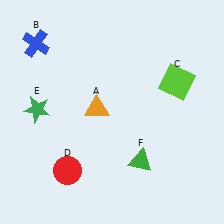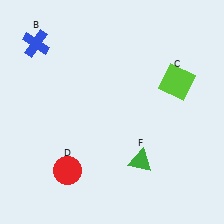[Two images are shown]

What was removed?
The orange triangle (A), the green star (E) were removed in Image 2.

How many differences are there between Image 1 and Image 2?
There are 2 differences between the two images.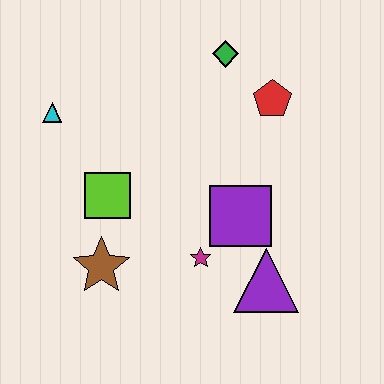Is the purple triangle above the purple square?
No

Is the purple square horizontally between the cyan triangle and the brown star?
No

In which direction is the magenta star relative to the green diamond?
The magenta star is below the green diamond.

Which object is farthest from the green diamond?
The brown star is farthest from the green diamond.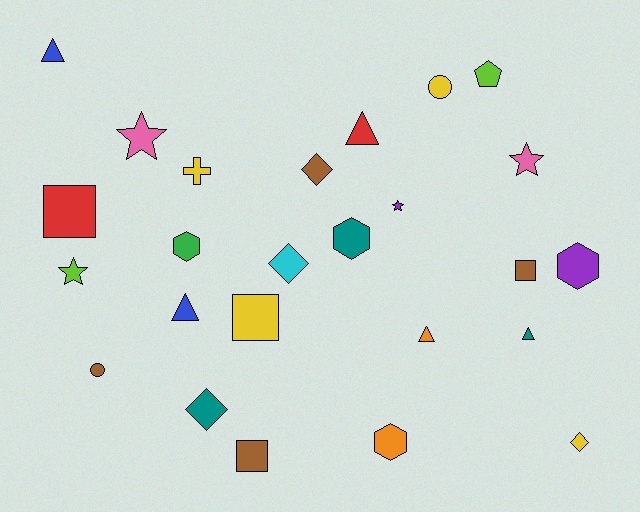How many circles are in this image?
There are 2 circles.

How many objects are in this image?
There are 25 objects.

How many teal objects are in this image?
There are 3 teal objects.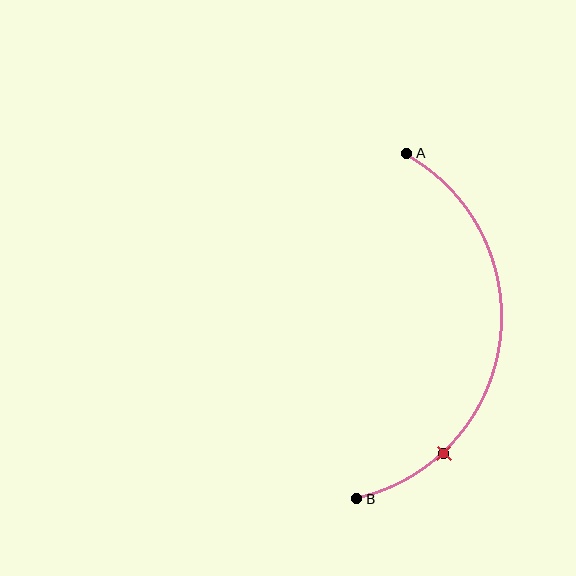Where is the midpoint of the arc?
The arc midpoint is the point on the curve farthest from the straight line joining A and B. It sits to the right of that line.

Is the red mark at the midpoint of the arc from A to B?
No. The red mark lies on the arc but is closer to endpoint B. The arc midpoint would be at the point on the curve equidistant along the arc from both A and B.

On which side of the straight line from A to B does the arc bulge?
The arc bulges to the right of the straight line connecting A and B.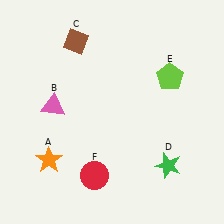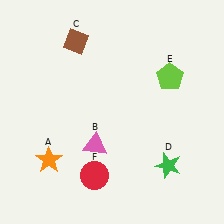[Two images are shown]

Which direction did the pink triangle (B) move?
The pink triangle (B) moved right.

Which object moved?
The pink triangle (B) moved right.